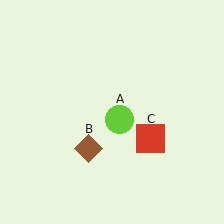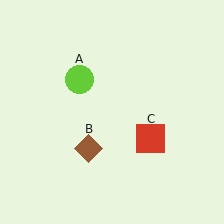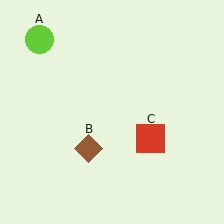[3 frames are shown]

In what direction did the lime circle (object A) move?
The lime circle (object A) moved up and to the left.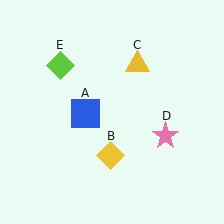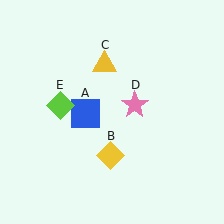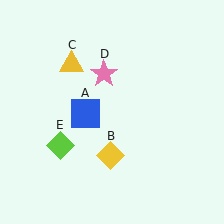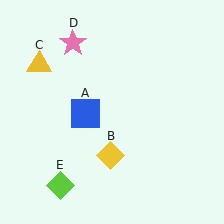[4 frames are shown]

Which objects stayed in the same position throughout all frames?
Blue square (object A) and yellow diamond (object B) remained stationary.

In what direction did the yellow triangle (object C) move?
The yellow triangle (object C) moved left.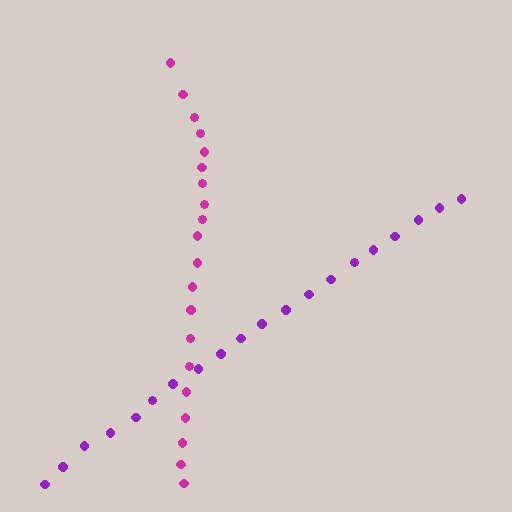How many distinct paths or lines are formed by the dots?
There are 2 distinct paths.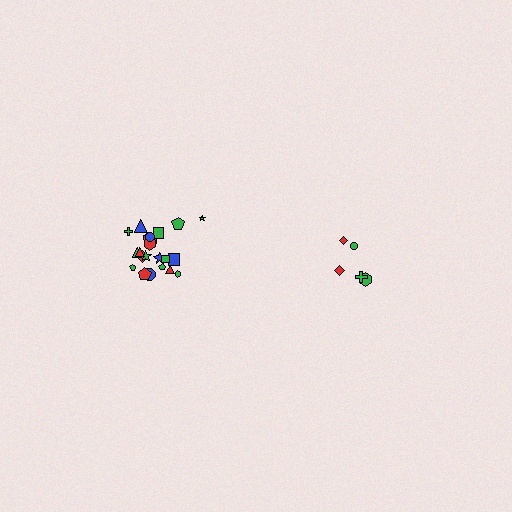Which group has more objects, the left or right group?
The left group.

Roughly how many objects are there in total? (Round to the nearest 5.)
Roughly 25 objects in total.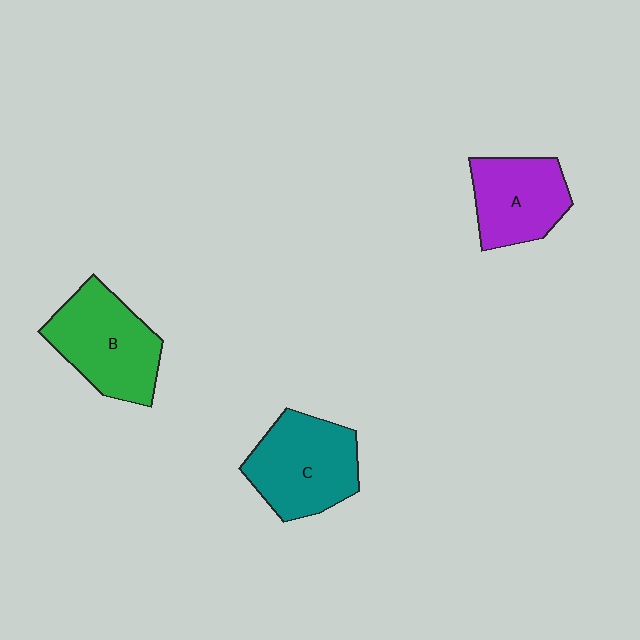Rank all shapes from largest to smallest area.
From largest to smallest: B (green), C (teal), A (purple).